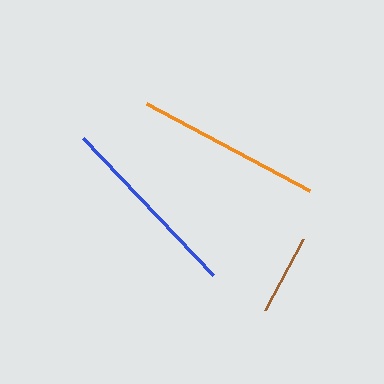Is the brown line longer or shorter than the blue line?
The blue line is longer than the brown line.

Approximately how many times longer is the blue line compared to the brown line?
The blue line is approximately 2.3 times the length of the brown line.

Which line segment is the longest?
The blue line is the longest at approximately 189 pixels.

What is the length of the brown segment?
The brown segment is approximately 81 pixels long.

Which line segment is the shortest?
The brown line is the shortest at approximately 81 pixels.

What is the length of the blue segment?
The blue segment is approximately 189 pixels long.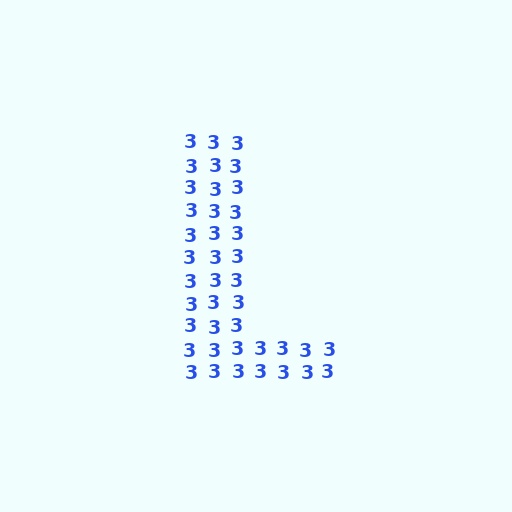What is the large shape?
The large shape is the letter L.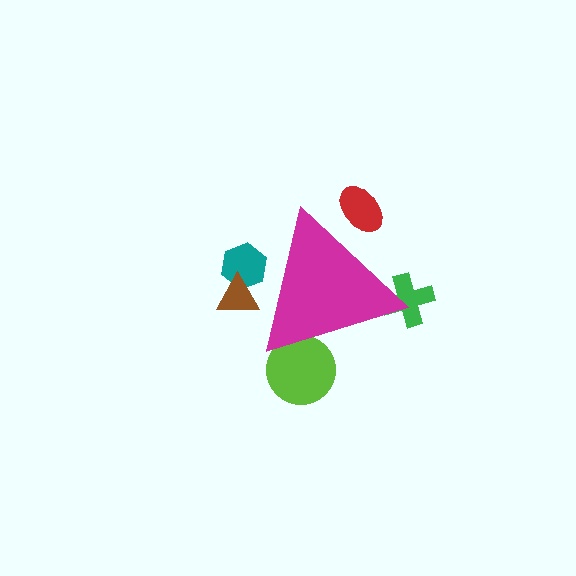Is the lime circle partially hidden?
Yes, the lime circle is partially hidden behind the magenta triangle.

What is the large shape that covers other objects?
A magenta triangle.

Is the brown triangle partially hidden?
Yes, the brown triangle is partially hidden behind the magenta triangle.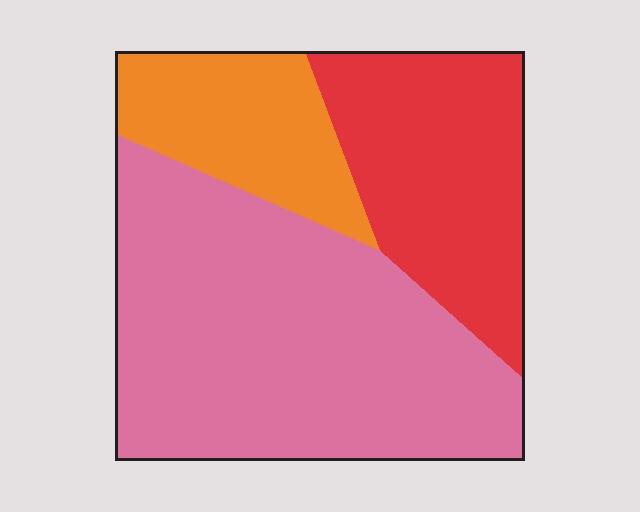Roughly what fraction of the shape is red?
Red takes up about one quarter (1/4) of the shape.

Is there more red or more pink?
Pink.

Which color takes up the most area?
Pink, at roughly 55%.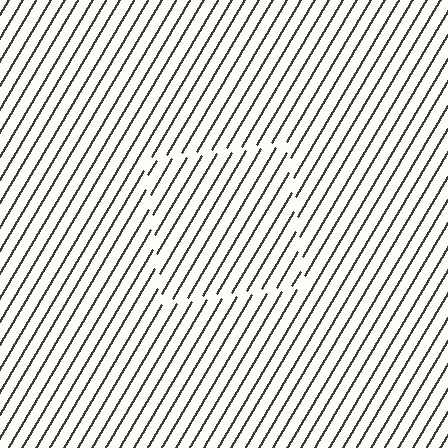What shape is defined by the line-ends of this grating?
An illusory square. The interior of the shape contains the same grating, shifted by half a period — the contour is defined by the phase discontinuity where line-ends from the inner and outer gratings abut.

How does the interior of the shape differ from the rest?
The interior of the shape contains the same grating, shifted by half a period — the contour is defined by the phase discontinuity where line-ends from the inner and outer gratings abut.